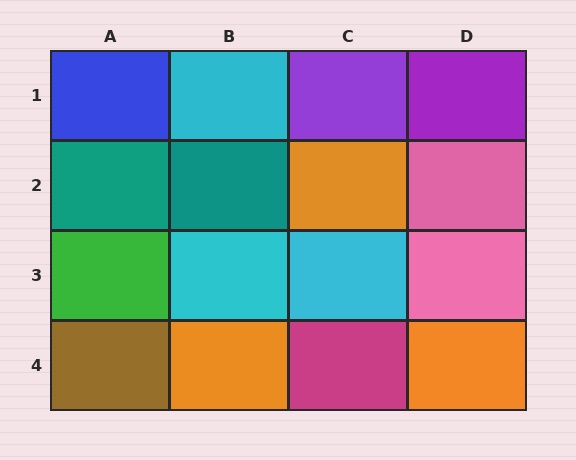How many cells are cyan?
3 cells are cyan.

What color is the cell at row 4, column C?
Magenta.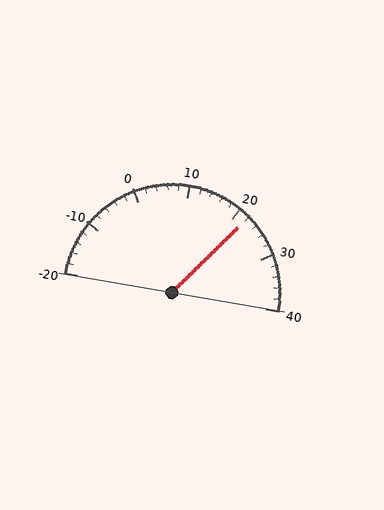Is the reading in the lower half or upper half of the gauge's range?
The reading is in the upper half of the range (-20 to 40).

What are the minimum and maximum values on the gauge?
The gauge ranges from -20 to 40.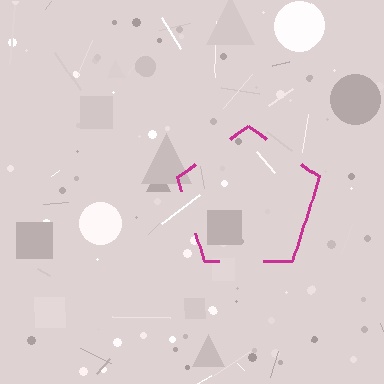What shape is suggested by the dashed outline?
The dashed outline suggests a pentagon.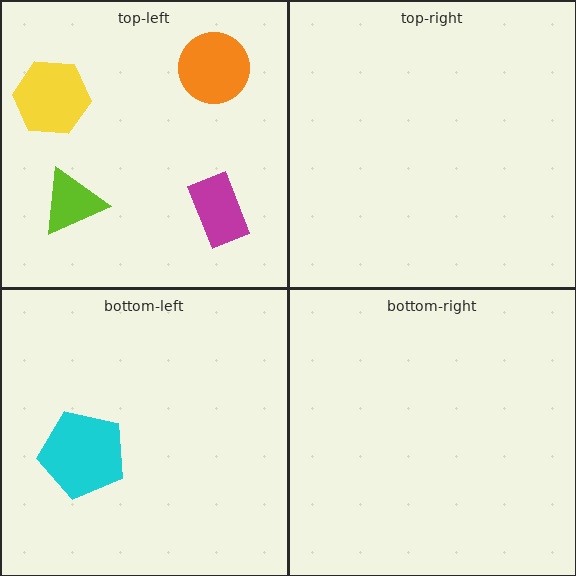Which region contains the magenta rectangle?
The top-left region.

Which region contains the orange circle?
The top-left region.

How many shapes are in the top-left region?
4.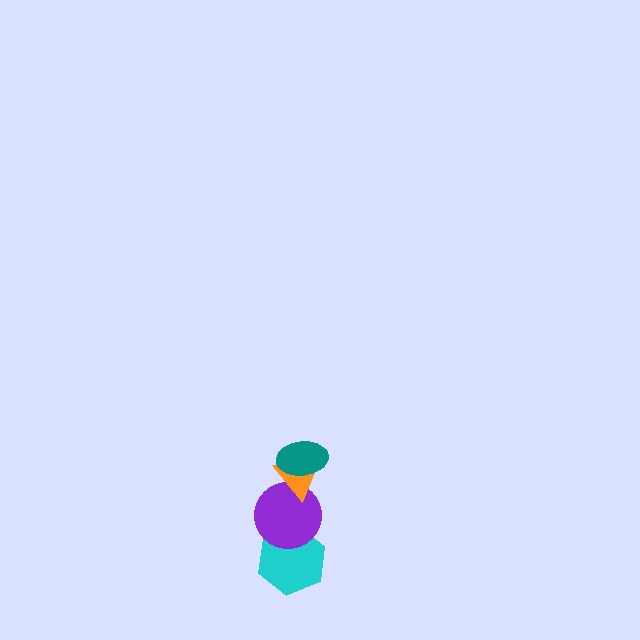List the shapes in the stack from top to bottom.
From top to bottom: the teal ellipse, the orange triangle, the purple circle, the cyan hexagon.